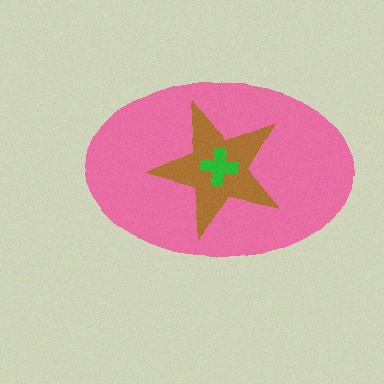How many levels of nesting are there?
3.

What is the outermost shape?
The pink ellipse.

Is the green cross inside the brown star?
Yes.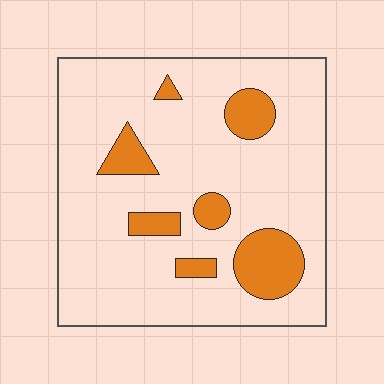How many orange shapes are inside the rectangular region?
7.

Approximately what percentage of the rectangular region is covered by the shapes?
Approximately 15%.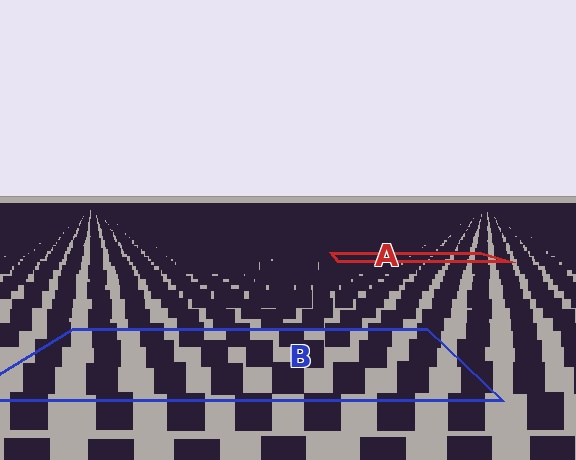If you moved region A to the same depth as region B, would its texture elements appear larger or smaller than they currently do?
They would appear larger. At a closer depth, the same texture elements are projected at a bigger on-screen size.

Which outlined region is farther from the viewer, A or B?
Region A is farther from the viewer — the texture elements inside it appear smaller and more densely packed.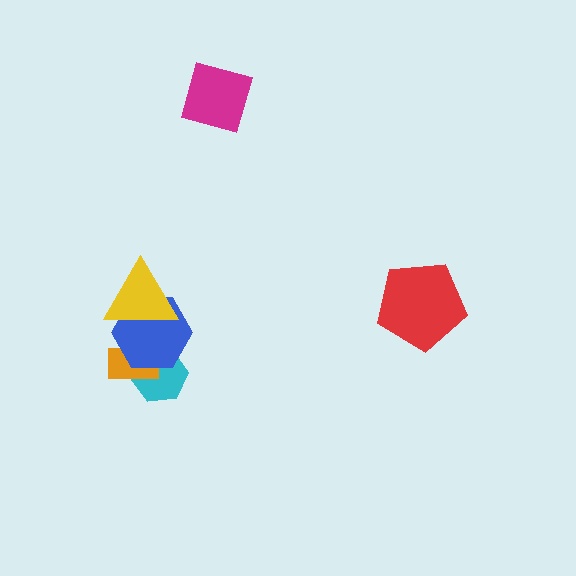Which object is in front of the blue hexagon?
The yellow triangle is in front of the blue hexagon.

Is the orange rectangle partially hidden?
Yes, it is partially covered by another shape.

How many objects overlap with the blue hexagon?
3 objects overlap with the blue hexagon.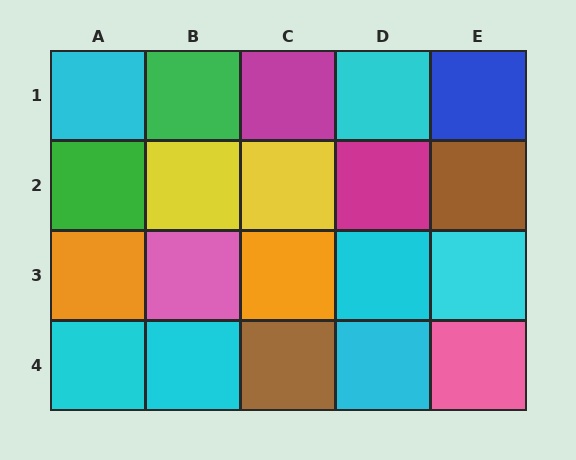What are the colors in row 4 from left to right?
Cyan, cyan, brown, cyan, pink.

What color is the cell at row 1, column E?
Blue.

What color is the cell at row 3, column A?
Orange.